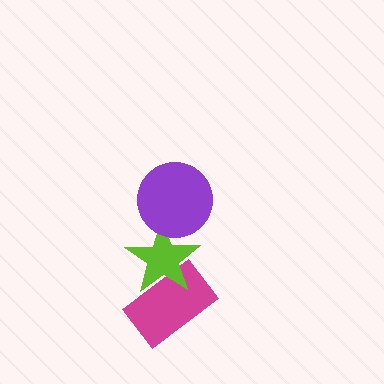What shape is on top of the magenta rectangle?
The lime star is on top of the magenta rectangle.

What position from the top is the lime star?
The lime star is 2nd from the top.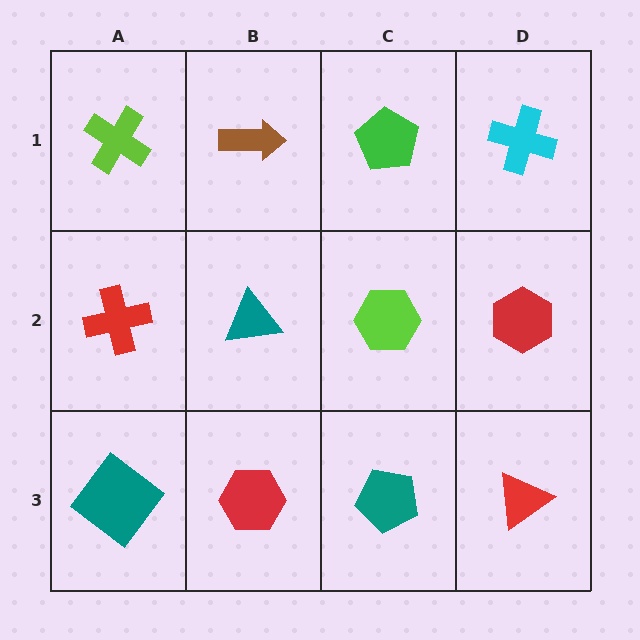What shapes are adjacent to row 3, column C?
A lime hexagon (row 2, column C), a red hexagon (row 3, column B), a red triangle (row 3, column D).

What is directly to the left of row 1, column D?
A green pentagon.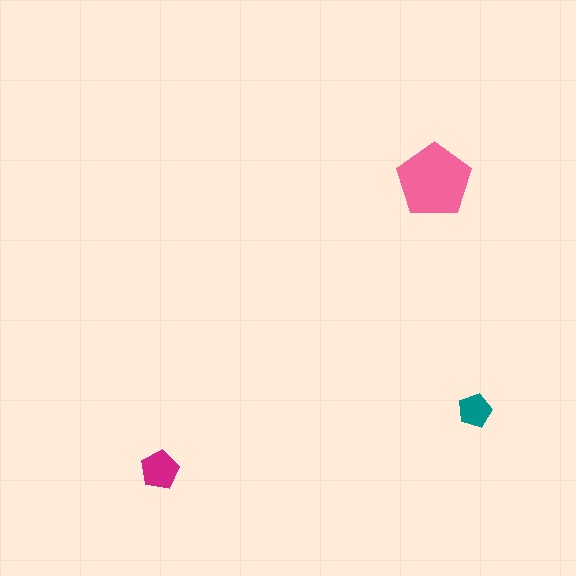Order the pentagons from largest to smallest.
the pink one, the magenta one, the teal one.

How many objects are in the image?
There are 3 objects in the image.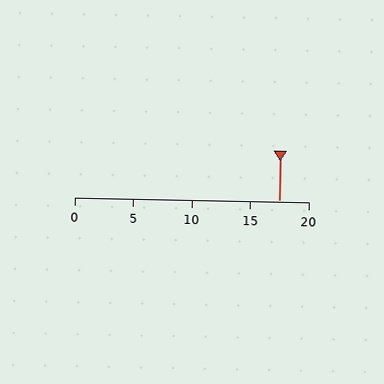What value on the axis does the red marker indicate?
The marker indicates approximately 17.5.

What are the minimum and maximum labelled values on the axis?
The axis runs from 0 to 20.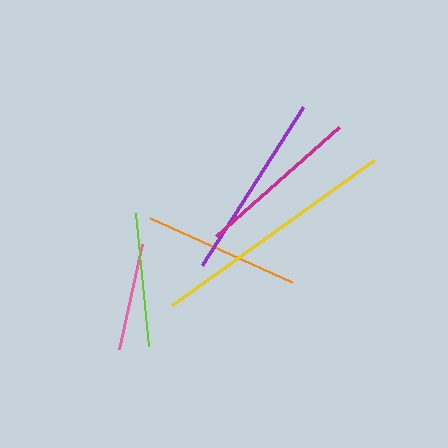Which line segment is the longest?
The yellow line is the longest at approximately 248 pixels.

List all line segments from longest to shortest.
From longest to shortest: yellow, purple, magenta, orange, lime, pink.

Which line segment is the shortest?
The pink line is the shortest at approximately 107 pixels.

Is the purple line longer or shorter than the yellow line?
The yellow line is longer than the purple line.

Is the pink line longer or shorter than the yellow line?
The yellow line is longer than the pink line.